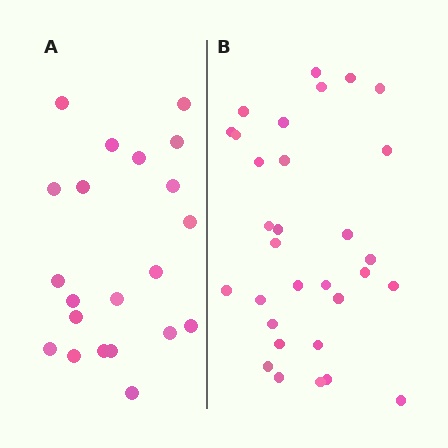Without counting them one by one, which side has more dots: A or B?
Region B (the right region) has more dots.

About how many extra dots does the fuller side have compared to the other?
Region B has roughly 10 or so more dots than region A.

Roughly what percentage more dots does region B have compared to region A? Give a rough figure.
About 50% more.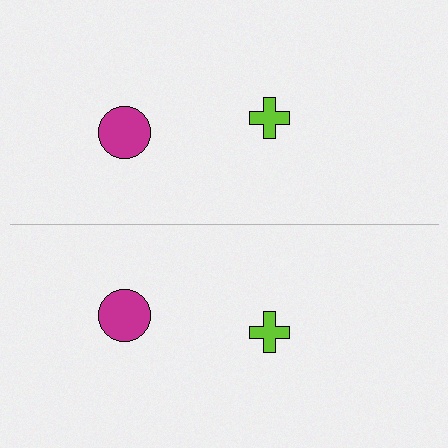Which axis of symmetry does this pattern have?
The pattern has a horizontal axis of symmetry running through the center of the image.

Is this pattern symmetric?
Yes, this pattern has bilateral (reflection) symmetry.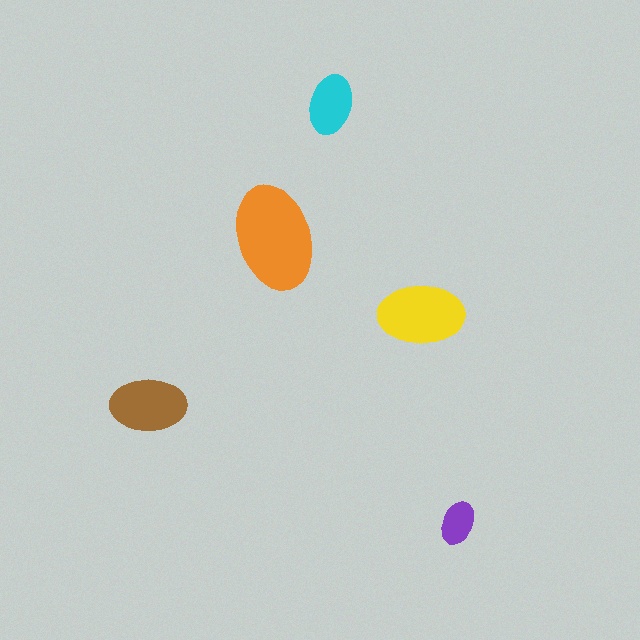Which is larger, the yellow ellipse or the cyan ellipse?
The yellow one.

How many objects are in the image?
There are 5 objects in the image.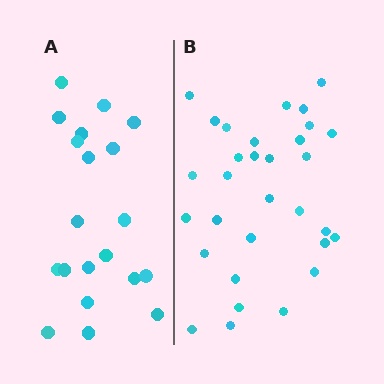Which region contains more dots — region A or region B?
Region B (the right region) has more dots.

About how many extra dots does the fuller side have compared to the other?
Region B has roughly 12 or so more dots than region A.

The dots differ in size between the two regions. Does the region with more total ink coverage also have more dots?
No. Region A has more total ink coverage because its dots are larger, but region B actually contains more individual dots. Total area can be misleading — the number of items is what matters here.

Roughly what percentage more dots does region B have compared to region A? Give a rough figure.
About 55% more.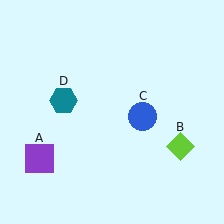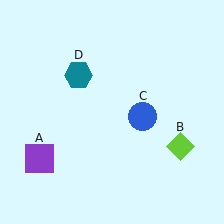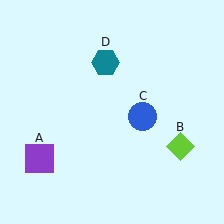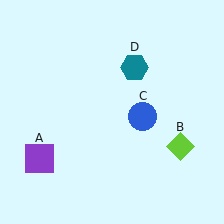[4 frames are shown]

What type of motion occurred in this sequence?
The teal hexagon (object D) rotated clockwise around the center of the scene.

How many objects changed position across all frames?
1 object changed position: teal hexagon (object D).